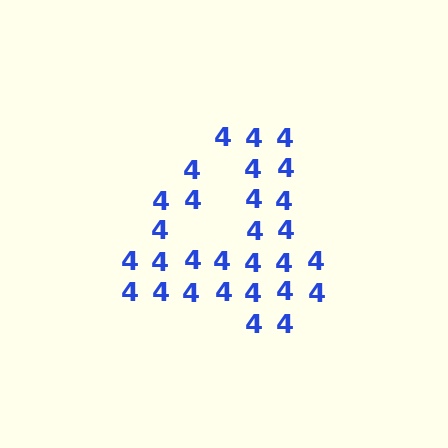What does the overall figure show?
The overall figure shows the digit 4.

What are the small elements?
The small elements are digit 4's.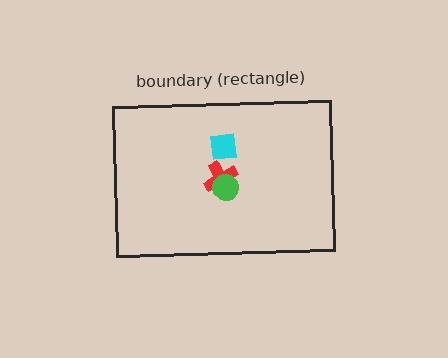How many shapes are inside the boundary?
3 inside, 0 outside.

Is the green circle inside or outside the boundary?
Inside.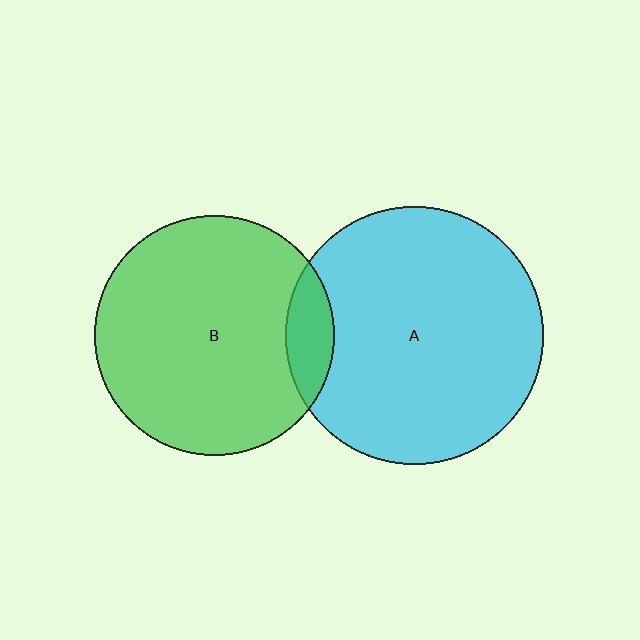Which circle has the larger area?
Circle A (cyan).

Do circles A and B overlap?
Yes.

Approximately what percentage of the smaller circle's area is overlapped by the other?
Approximately 10%.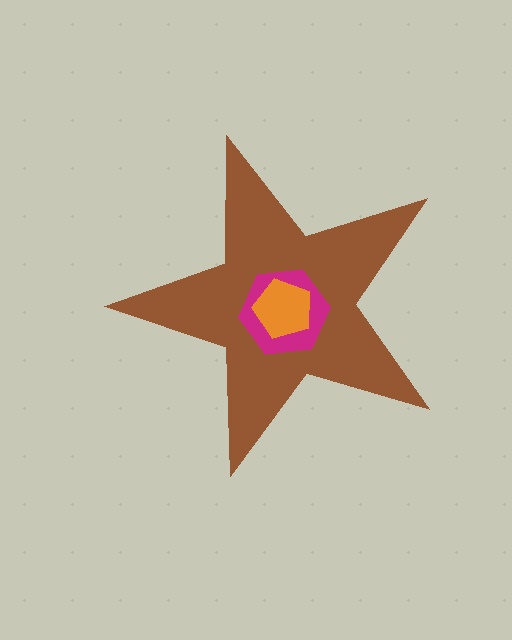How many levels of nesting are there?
3.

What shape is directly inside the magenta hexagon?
The orange pentagon.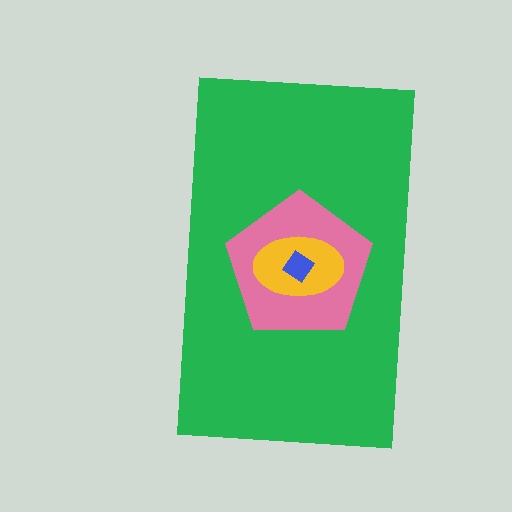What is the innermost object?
The blue diamond.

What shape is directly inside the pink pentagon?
The yellow ellipse.